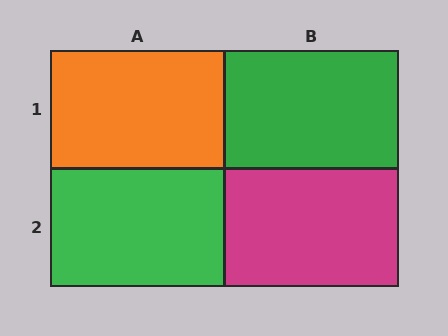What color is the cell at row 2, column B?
Magenta.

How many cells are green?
2 cells are green.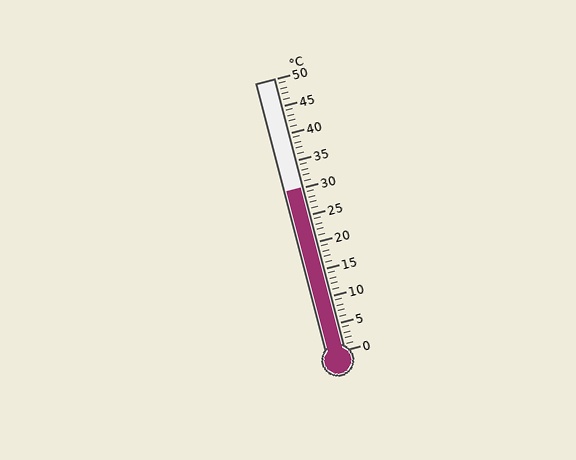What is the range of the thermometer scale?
The thermometer scale ranges from 0°C to 50°C.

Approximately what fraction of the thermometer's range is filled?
The thermometer is filled to approximately 60% of its range.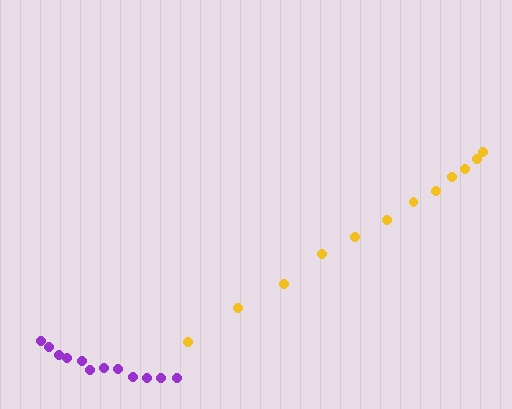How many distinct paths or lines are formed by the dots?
There are 2 distinct paths.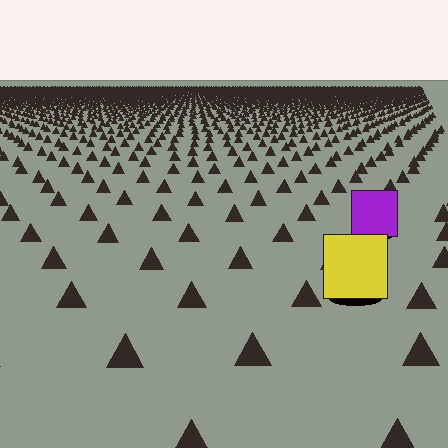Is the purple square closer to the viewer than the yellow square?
No. The yellow square is closer — you can tell from the texture gradient: the ground texture is coarser near it.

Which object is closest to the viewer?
The yellow square is closest. The texture marks near it are larger and more spread out.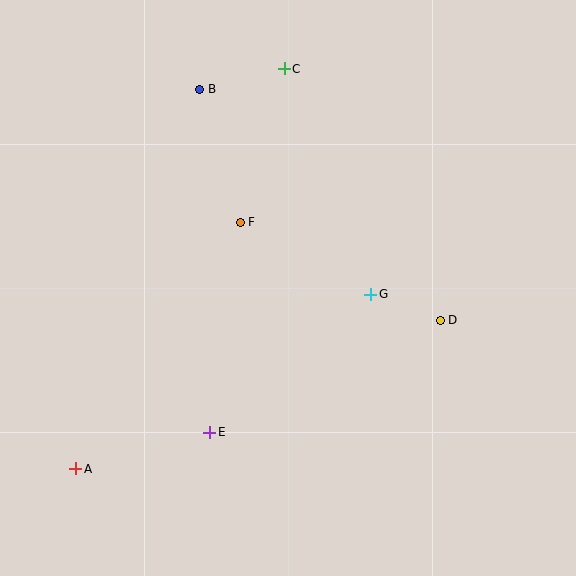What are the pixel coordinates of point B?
Point B is at (200, 89).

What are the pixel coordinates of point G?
Point G is at (371, 294).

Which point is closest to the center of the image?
Point F at (240, 222) is closest to the center.